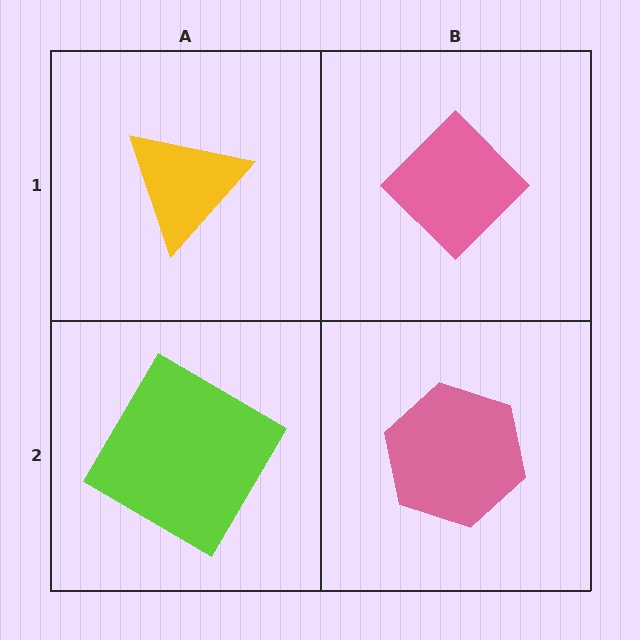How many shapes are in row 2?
2 shapes.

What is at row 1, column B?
A pink diamond.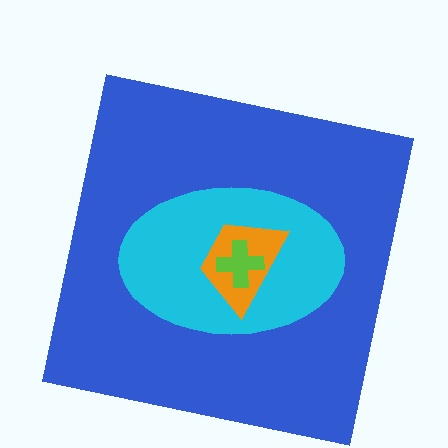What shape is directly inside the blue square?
The cyan ellipse.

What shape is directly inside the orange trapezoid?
The lime cross.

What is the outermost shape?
The blue square.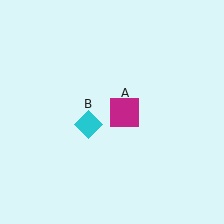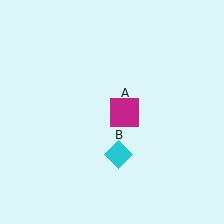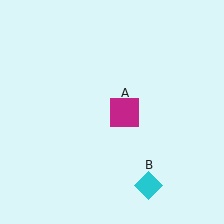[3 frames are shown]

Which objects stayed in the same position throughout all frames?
Magenta square (object A) remained stationary.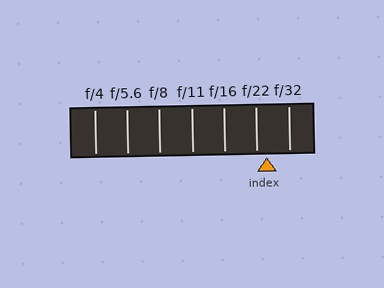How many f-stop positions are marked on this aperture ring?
There are 7 f-stop positions marked.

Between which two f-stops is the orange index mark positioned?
The index mark is between f/22 and f/32.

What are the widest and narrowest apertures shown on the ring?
The widest aperture shown is f/4 and the narrowest is f/32.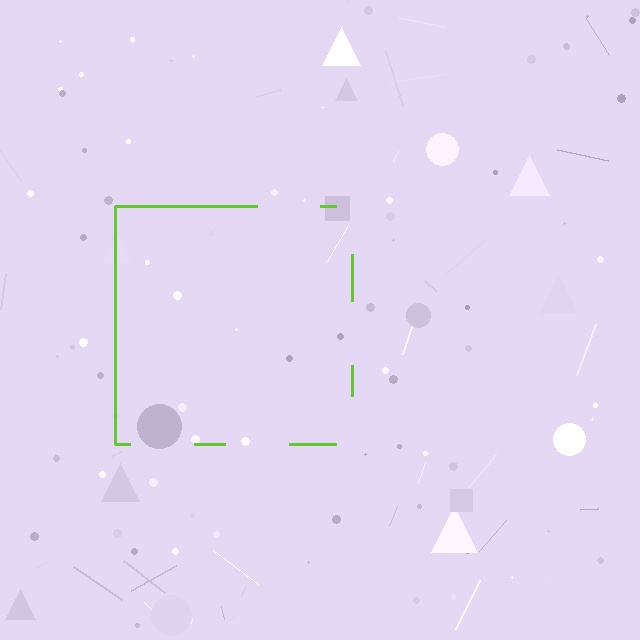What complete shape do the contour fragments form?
The contour fragments form a square.